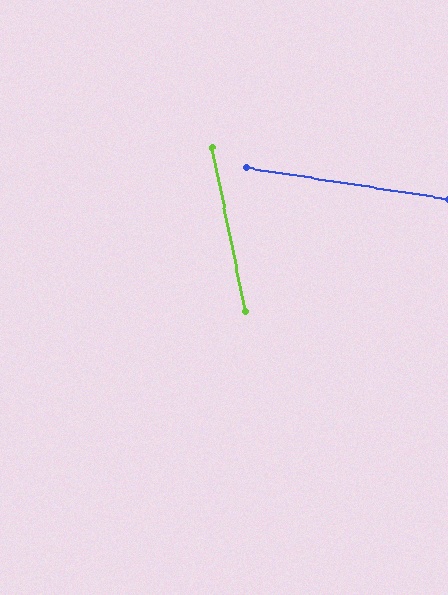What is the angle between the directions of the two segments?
Approximately 70 degrees.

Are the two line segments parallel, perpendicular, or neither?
Neither parallel nor perpendicular — they differ by about 70°.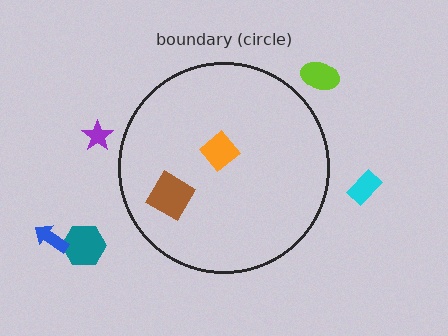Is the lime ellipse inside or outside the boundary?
Outside.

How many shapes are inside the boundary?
2 inside, 5 outside.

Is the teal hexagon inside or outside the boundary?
Outside.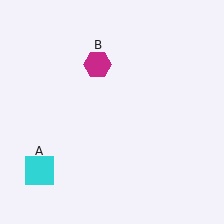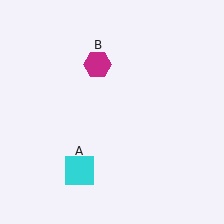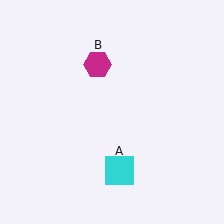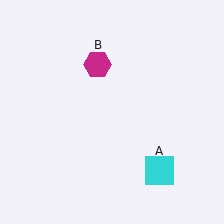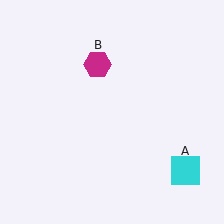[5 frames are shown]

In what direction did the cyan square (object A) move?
The cyan square (object A) moved right.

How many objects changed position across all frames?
1 object changed position: cyan square (object A).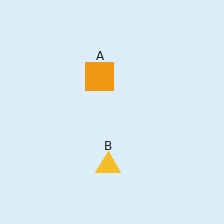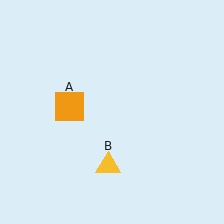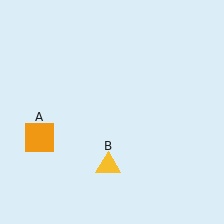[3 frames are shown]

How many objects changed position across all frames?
1 object changed position: orange square (object A).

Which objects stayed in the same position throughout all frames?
Yellow triangle (object B) remained stationary.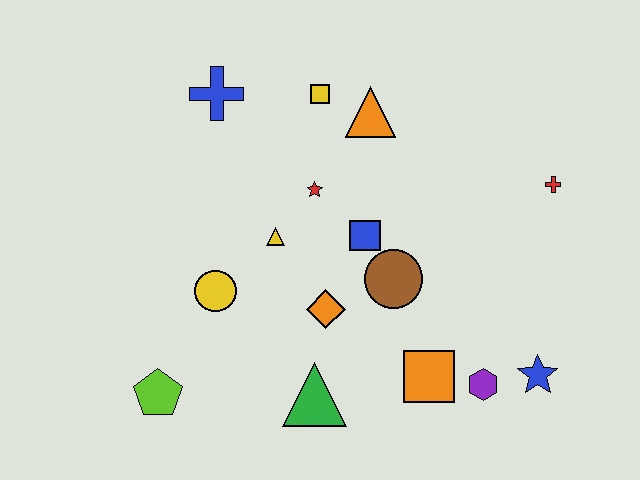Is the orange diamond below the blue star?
No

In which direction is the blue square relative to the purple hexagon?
The blue square is above the purple hexagon.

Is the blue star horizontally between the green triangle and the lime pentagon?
No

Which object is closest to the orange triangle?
The yellow square is closest to the orange triangle.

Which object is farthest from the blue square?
The lime pentagon is farthest from the blue square.